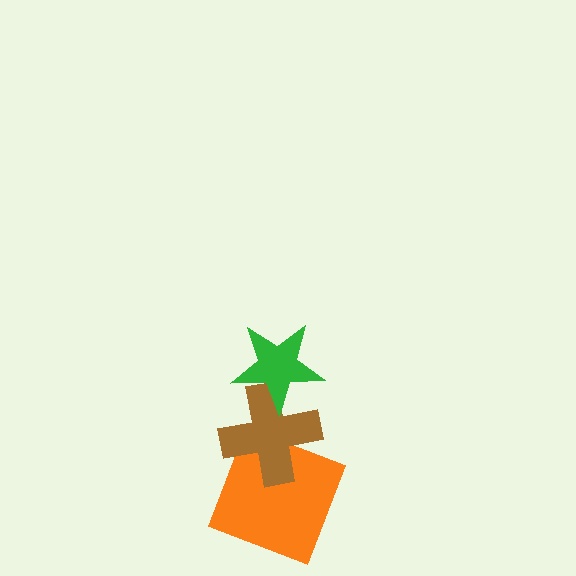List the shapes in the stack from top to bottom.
From top to bottom: the green star, the brown cross, the orange square.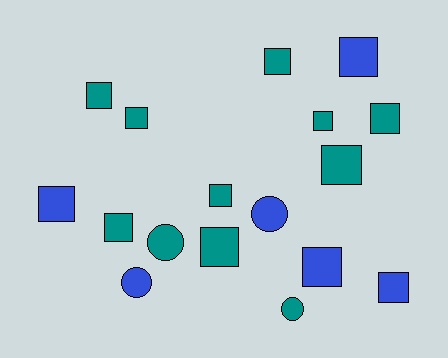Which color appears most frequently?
Teal, with 11 objects.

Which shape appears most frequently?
Square, with 13 objects.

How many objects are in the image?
There are 17 objects.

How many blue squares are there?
There are 4 blue squares.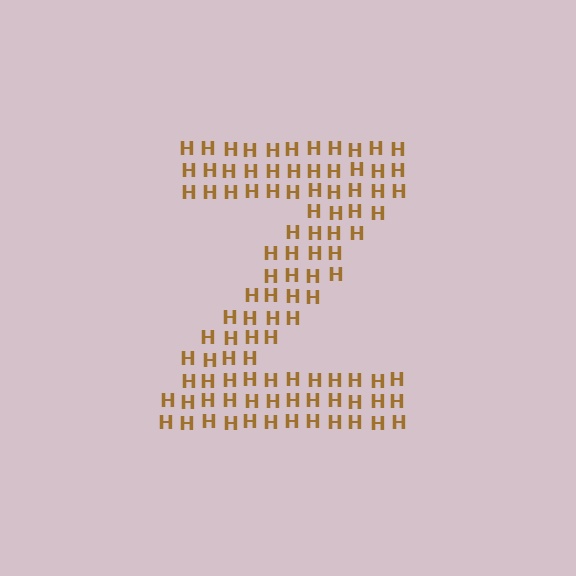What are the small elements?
The small elements are letter H's.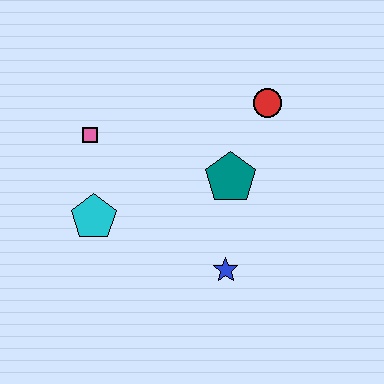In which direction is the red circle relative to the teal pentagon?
The red circle is above the teal pentagon.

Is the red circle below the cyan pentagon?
No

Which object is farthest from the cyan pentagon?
The red circle is farthest from the cyan pentagon.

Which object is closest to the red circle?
The teal pentagon is closest to the red circle.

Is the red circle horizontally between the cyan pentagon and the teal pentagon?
No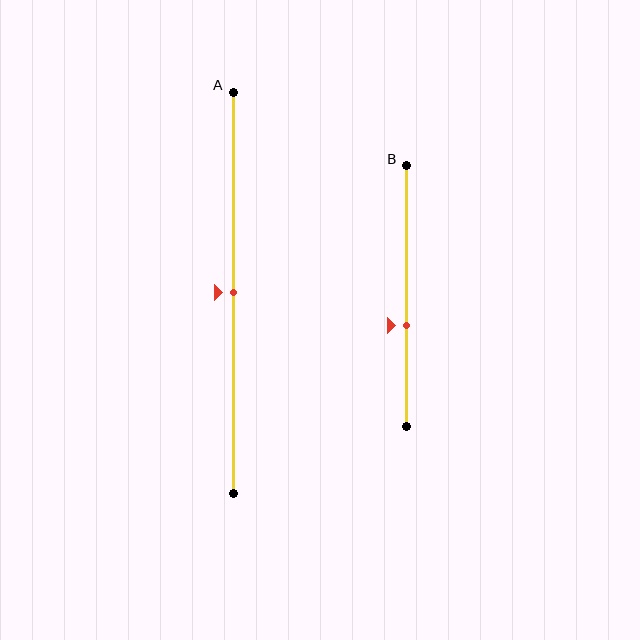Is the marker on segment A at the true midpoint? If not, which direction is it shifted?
Yes, the marker on segment A is at the true midpoint.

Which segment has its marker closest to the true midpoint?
Segment A has its marker closest to the true midpoint.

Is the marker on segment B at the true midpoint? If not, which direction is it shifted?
No, the marker on segment B is shifted downward by about 11% of the segment length.